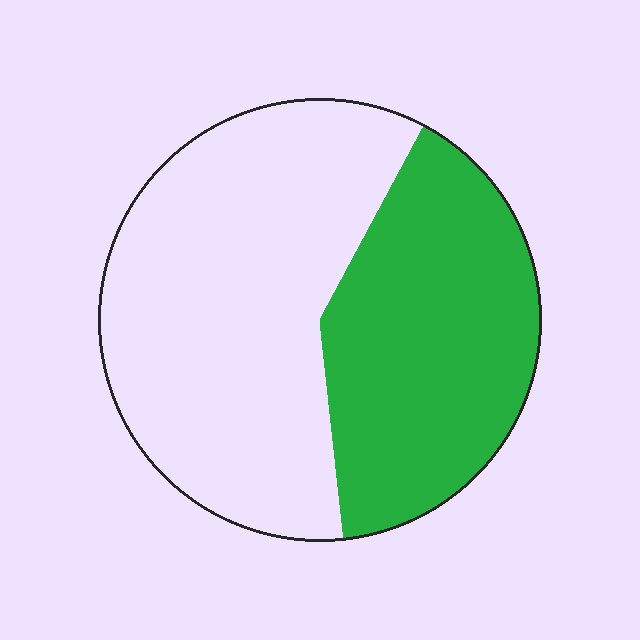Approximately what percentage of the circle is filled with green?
Approximately 40%.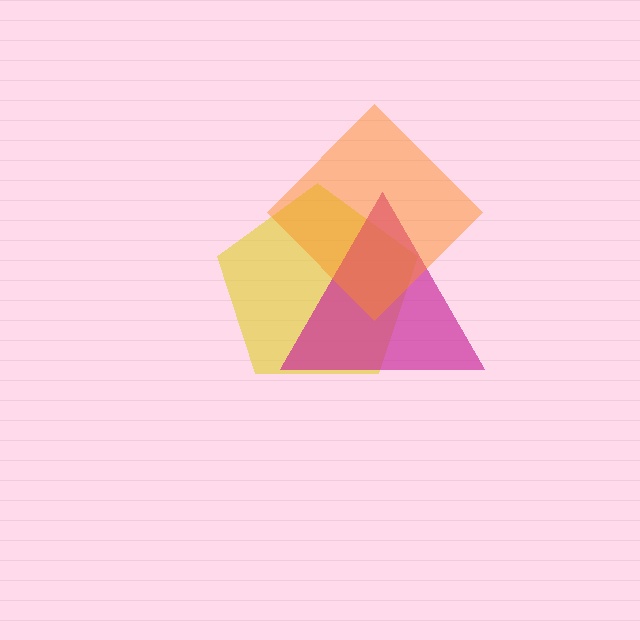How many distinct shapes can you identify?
There are 3 distinct shapes: a yellow pentagon, a magenta triangle, an orange diamond.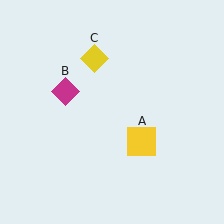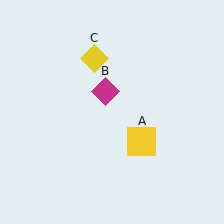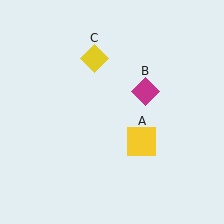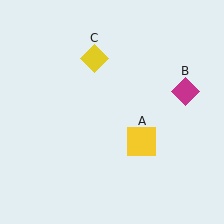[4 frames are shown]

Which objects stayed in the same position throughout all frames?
Yellow square (object A) and yellow diamond (object C) remained stationary.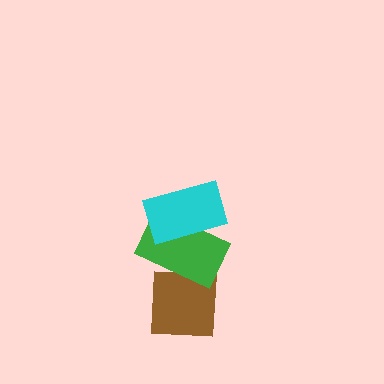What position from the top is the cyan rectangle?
The cyan rectangle is 1st from the top.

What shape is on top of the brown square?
The green rectangle is on top of the brown square.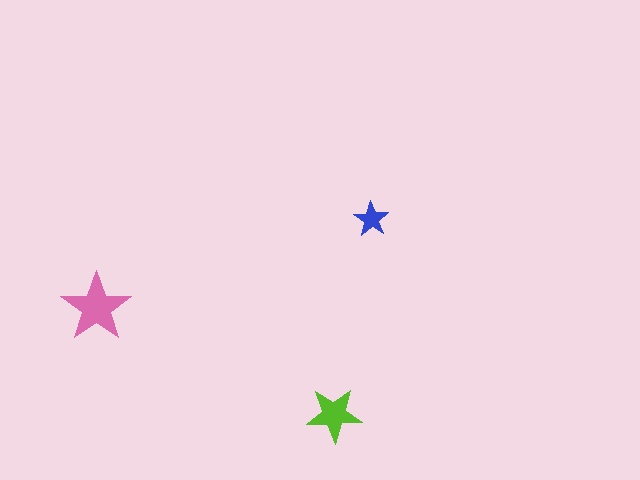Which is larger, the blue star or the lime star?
The lime one.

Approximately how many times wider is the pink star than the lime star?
About 1.5 times wider.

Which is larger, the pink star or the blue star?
The pink one.